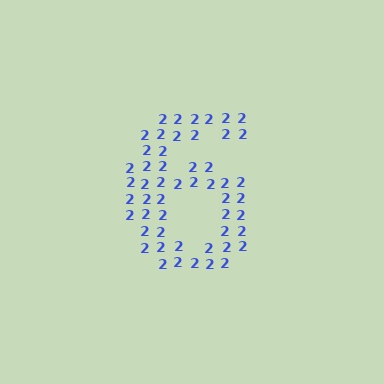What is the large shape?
The large shape is the digit 6.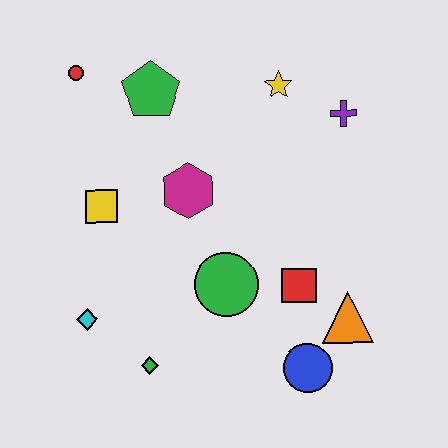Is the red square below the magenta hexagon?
Yes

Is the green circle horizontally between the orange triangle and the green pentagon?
Yes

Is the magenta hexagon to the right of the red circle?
Yes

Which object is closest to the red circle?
The green pentagon is closest to the red circle.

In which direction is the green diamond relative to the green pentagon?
The green diamond is below the green pentagon.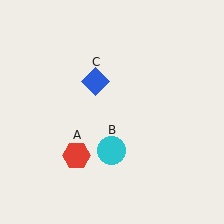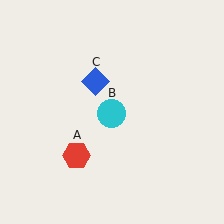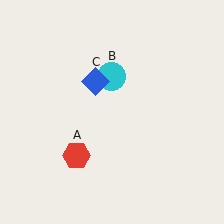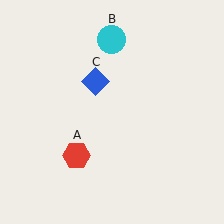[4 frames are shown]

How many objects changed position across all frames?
1 object changed position: cyan circle (object B).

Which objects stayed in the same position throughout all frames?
Red hexagon (object A) and blue diamond (object C) remained stationary.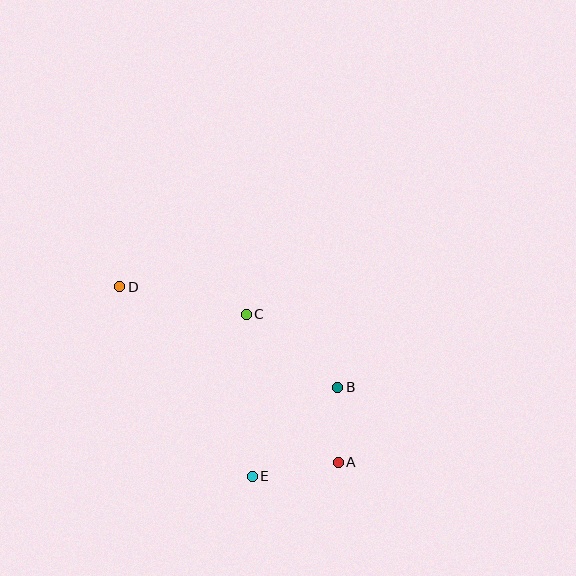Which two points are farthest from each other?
Points A and D are farthest from each other.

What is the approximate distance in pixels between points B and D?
The distance between B and D is approximately 240 pixels.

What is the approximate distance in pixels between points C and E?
The distance between C and E is approximately 162 pixels.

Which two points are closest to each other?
Points A and B are closest to each other.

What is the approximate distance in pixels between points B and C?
The distance between B and C is approximately 117 pixels.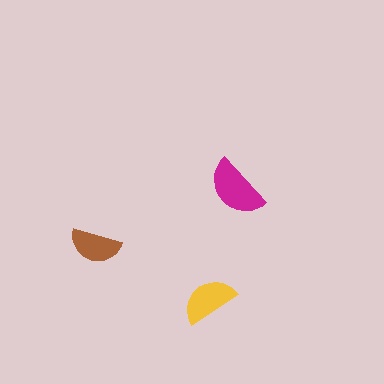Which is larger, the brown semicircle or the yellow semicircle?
The yellow one.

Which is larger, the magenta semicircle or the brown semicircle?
The magenta one.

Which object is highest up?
The magenta semicircle is topmost.